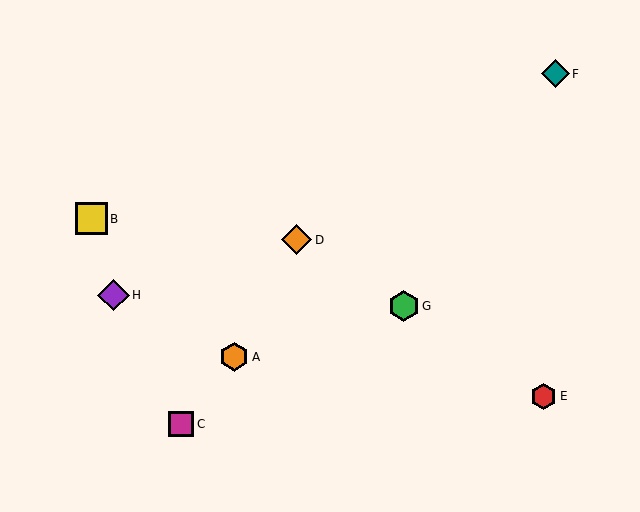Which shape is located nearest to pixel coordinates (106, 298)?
The purple diamond (labeled H) at (113, 295) is nearest to that location.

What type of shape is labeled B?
Shape B is a yellow square.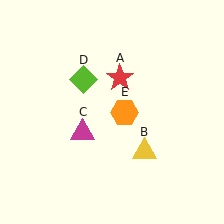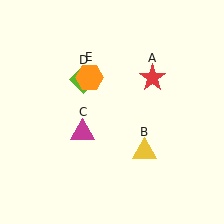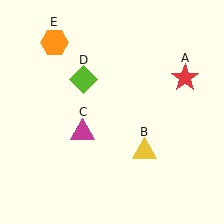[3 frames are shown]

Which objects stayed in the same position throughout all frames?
Yellow triangle (object B) and magenta triangle (object C) and lime diamond (object D) remained stationary.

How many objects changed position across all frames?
2 objects changed position: red star (object A), orange hexagon (object E).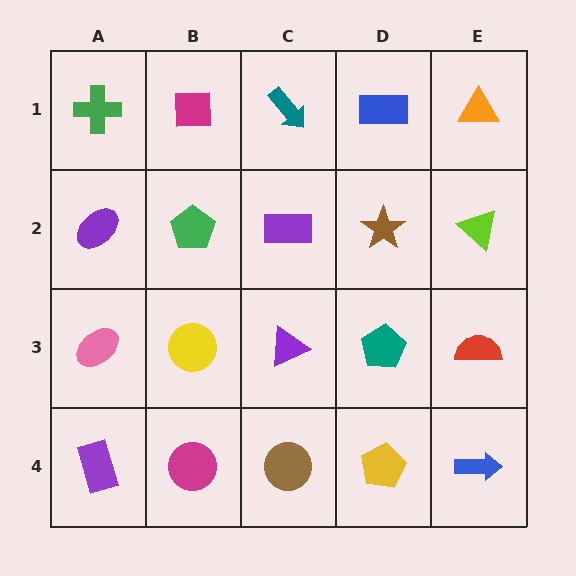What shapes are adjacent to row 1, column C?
A purple rectangle (row 2, column C), a magenta square (row 1, column B), a blue rectangle (row 1, column D).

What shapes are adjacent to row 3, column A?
A purple ellipse (row 2, column A), a purple rectangle (row 4, column A), a yellow circle (row 3, column B).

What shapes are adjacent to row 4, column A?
A pink ellipse (row 3, column A), a magenta circle (row 4, column B).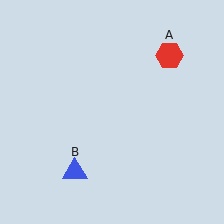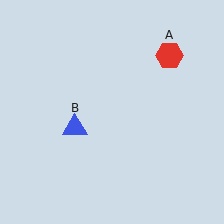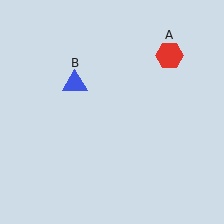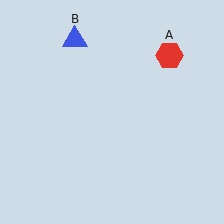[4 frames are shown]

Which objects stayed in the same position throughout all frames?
Red hexagon (object A) remained stationary.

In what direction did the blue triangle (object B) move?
The blue triangle (object B) moved up.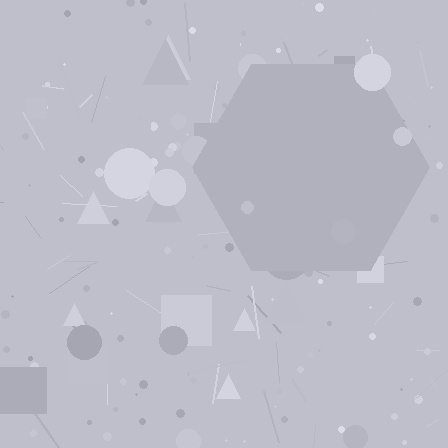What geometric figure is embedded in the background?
A hexagon is embedded in the background.